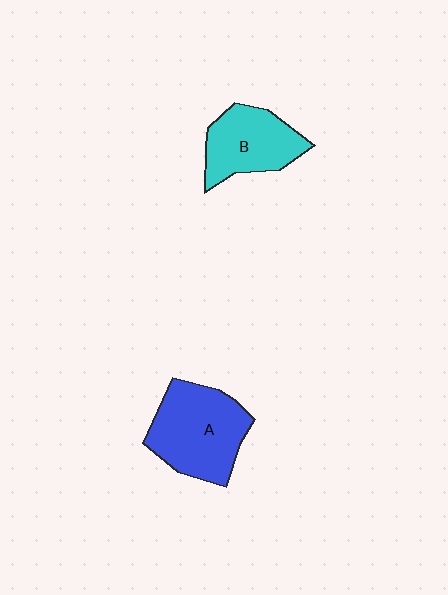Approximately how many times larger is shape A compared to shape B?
Approximately 1.3 times.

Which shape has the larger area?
Shape A (blue).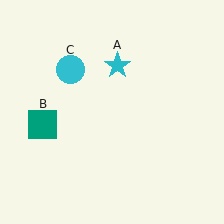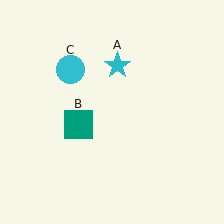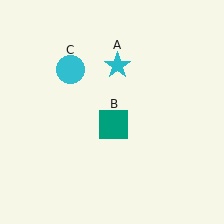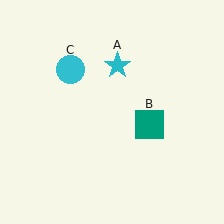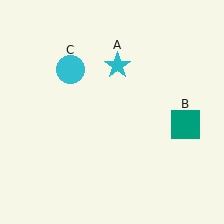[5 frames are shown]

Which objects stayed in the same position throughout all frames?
Cyan star (object A) and cyan circle (object C) remained stationary.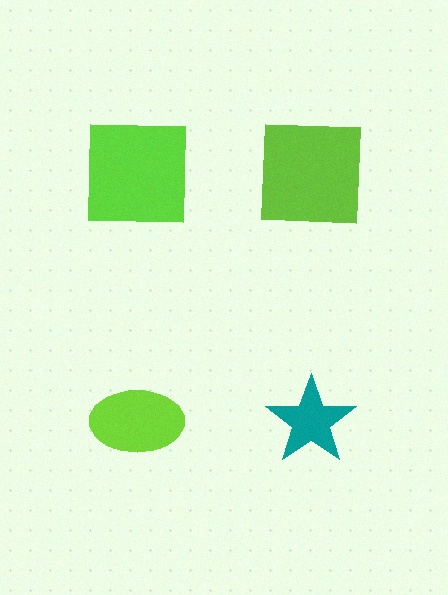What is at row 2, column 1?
A lime ellipse.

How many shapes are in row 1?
2 shapes.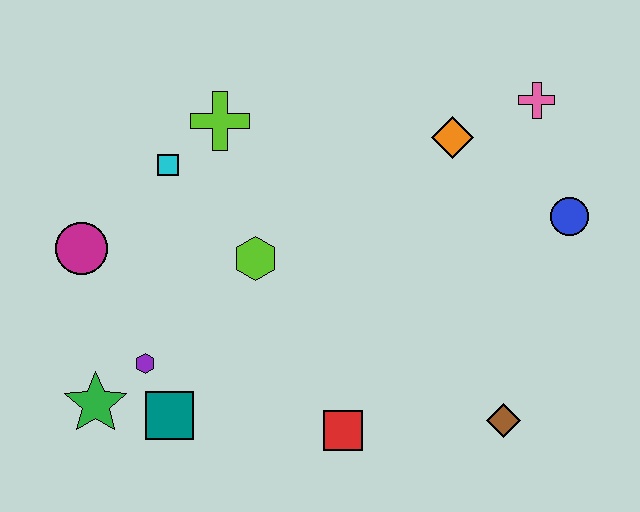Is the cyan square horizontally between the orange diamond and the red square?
No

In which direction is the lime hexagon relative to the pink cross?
The lime hexagon is to the left of the pink cross.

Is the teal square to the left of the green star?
No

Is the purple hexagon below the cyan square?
Yes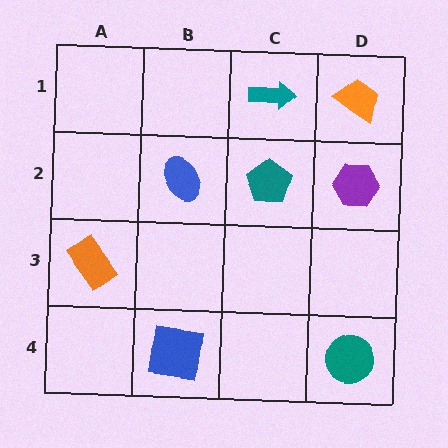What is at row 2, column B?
A blue ellipse.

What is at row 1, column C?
A teal arrow.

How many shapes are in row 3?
1 shape.